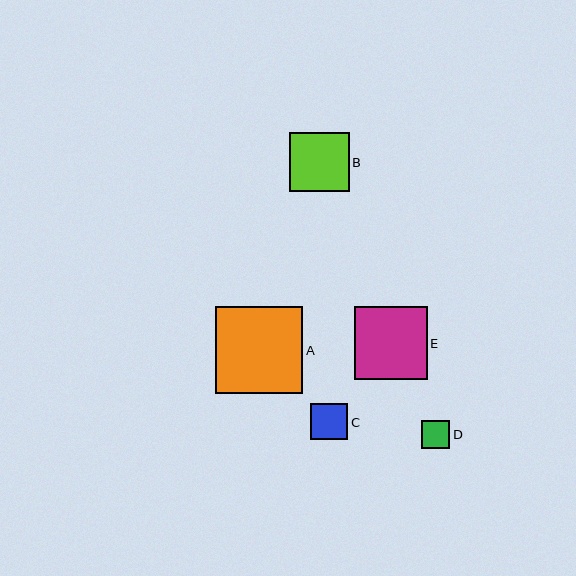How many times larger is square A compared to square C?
Square A is approximately 2.4 times the size of square C.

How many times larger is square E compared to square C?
Square E is approximately 2.0 times the size of square C.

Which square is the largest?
Square A is the largest with a size of approximately 87 pixels.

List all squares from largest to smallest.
From largest to smallest: A, E, B, C, D.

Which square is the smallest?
Square D is the smallest with a size of approximately 28 pixels.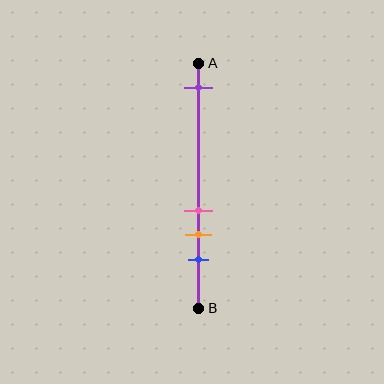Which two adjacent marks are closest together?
The pink and orange marks are the closest adjacent pair.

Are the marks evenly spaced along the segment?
No, the marks are not evenly spaced.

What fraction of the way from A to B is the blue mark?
The blue mark is approximately 80% (0.8) of the way from A to B.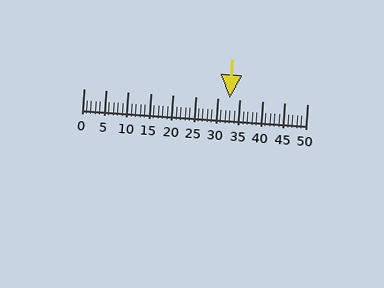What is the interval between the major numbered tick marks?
The major tick marks are spaced 5 units apart.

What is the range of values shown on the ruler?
The ruler shows values from 0 to 50.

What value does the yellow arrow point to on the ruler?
The yellow arrow points to approximately 33.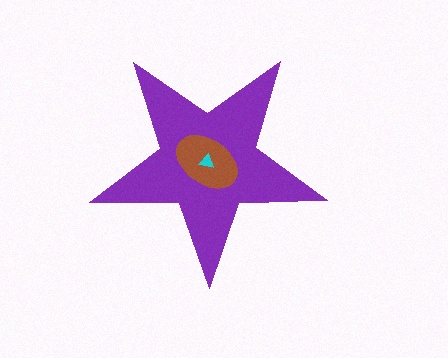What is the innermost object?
The cyan triangle.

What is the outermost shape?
The purple star.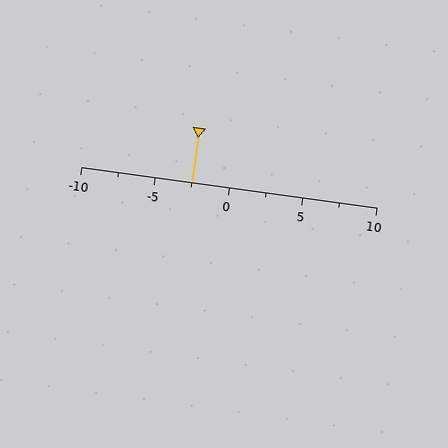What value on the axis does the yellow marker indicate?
The marker indicates approximately -2.5.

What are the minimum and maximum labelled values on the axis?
The axis runs from -10 to 10.